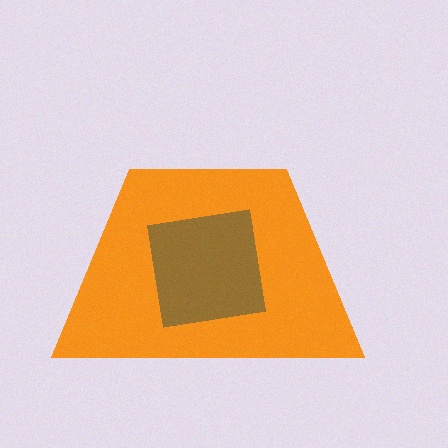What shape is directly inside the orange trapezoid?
The brown square.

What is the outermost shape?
The orange trapezoid.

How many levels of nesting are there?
2.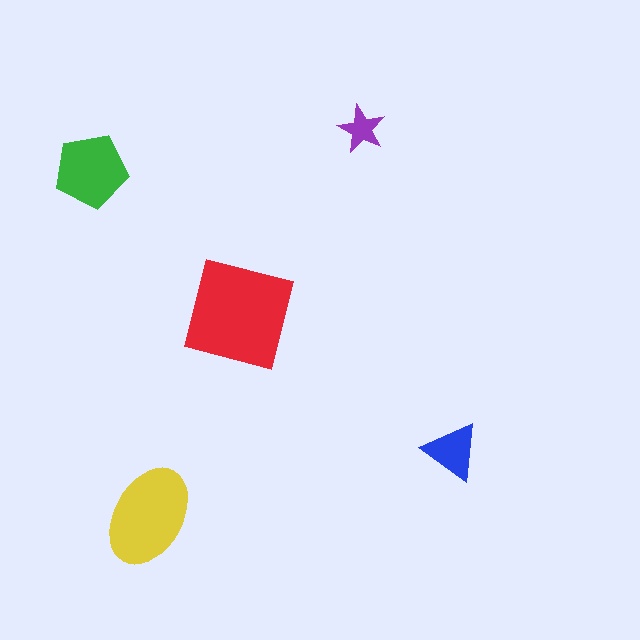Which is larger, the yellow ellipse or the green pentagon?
The yellow ellipse.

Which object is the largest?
The red square.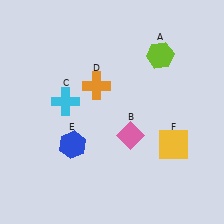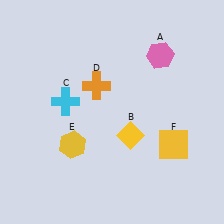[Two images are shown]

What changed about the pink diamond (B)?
In Image 1, B is pink. In Image 2, it changed to yellow.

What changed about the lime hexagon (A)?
In Image 1, A is lime. In Image 2, it changed to pink.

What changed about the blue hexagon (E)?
In Image 1, E is blue. In Image 2, it changed to yellow.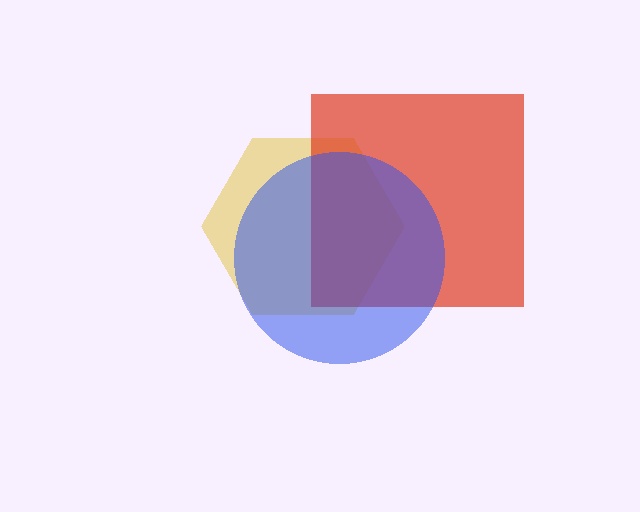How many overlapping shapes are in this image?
There are 3 overlapping shapes in the image.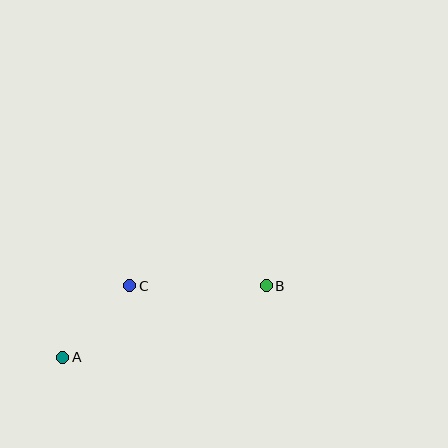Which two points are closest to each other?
Points A and C are closest to each other.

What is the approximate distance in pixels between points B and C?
The distance between B and C is approximately 136 pixels.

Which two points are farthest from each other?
Points A and B are farthest from each other.